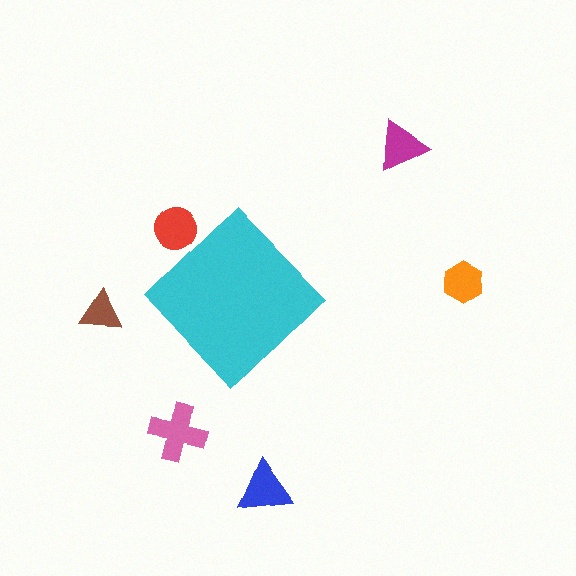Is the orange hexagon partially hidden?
No, the orange hexagon is fully visible.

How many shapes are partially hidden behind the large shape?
1 shape is partially hidden.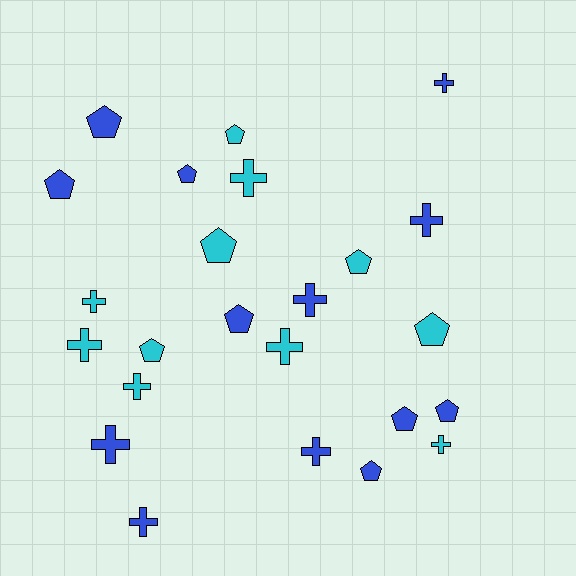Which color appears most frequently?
Blue, with 13 objects.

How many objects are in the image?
There are 24 objects.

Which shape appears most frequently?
Pentagon, with 12 objects.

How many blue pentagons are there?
There are 7 blue pentagons.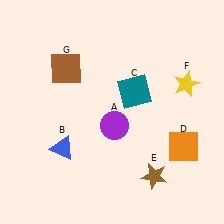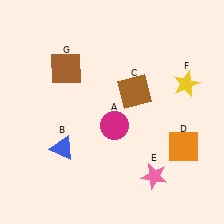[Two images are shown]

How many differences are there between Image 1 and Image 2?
There are 3 differences between the two images.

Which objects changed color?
A changed from purple to magenta. C changed from teal to brown. E changed from brown to pink.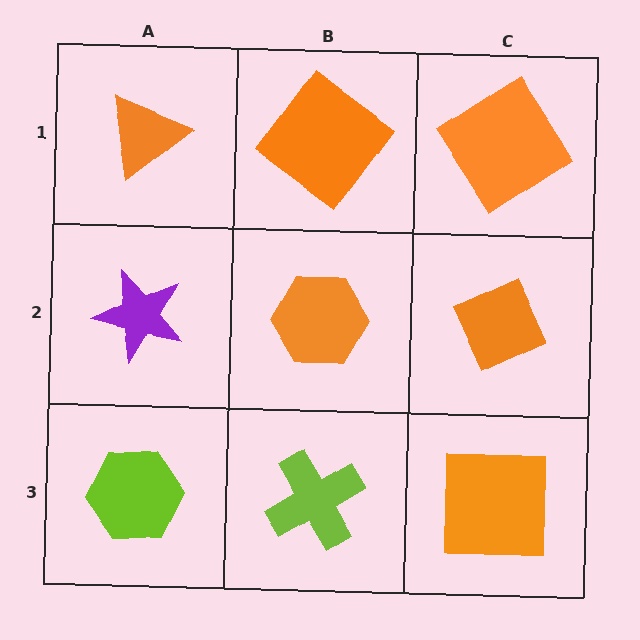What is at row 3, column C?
An orange square.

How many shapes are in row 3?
3 shapes.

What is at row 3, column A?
A lime hexagon.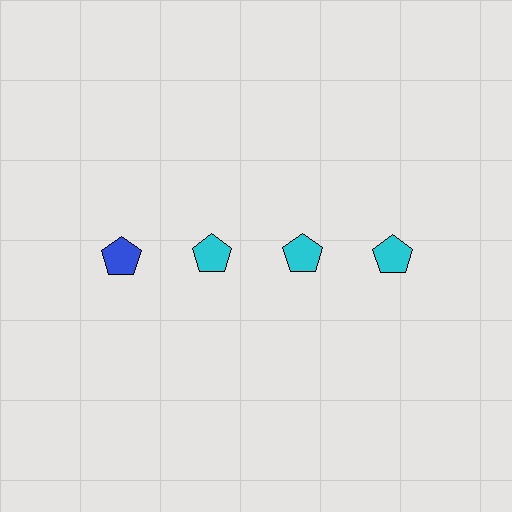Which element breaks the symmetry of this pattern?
The blue pentagon in the top row, leftmost column breaks the symmetry. All other shapes are cyan pentagons.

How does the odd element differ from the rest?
It has a different color: blue instead of cyan.